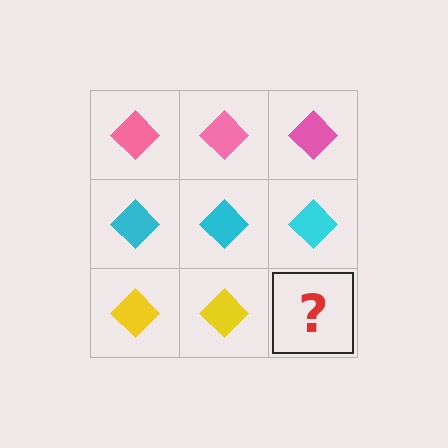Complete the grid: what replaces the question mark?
The question mark should be replaced with a yellow diamond.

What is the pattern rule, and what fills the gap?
The rule is that each row has a consistent color. The gap should be filled with a yellow diamond.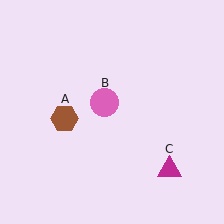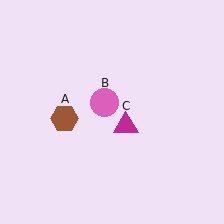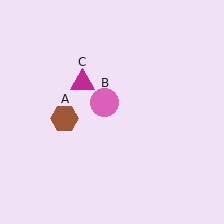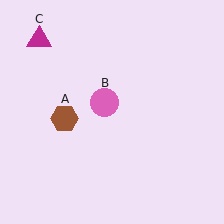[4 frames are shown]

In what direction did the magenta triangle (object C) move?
The magenta triangle (object C) moved up and to the left.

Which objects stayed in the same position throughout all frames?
Brown hexagon (object A) and pink circle (object B) remained stationary.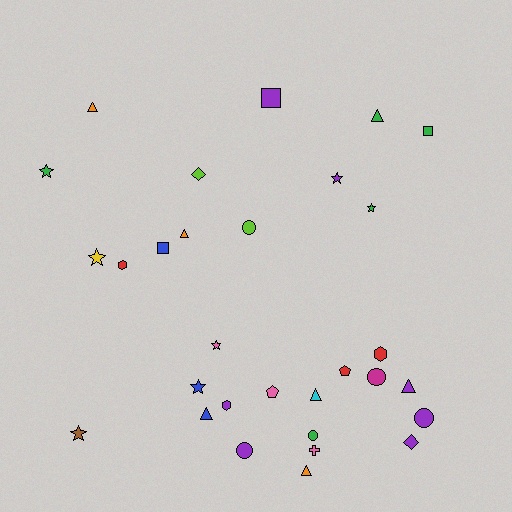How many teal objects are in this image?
There are no teal objects.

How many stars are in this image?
There are 7 stars.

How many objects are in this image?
There are 30 objects.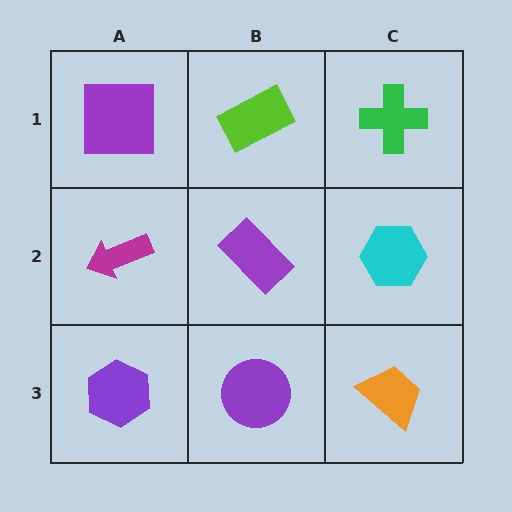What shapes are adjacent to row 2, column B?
A lime rectangle (row 1, column B), a purple circle (row 3, column B), a magenta arrow (row 2, column A), a cyan hexagon (row 2, column C).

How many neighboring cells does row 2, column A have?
3.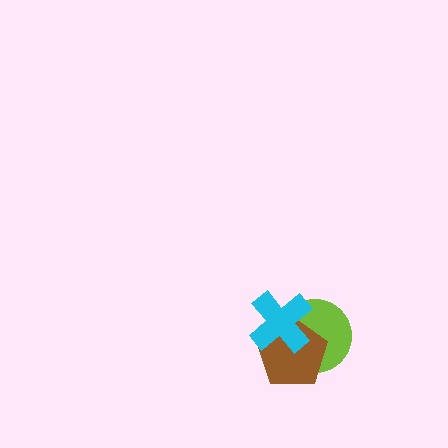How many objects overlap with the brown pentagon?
2 objects overlap with the brown pentagon.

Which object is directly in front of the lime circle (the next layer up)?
The brown pentagon is directly in front of the lime circle.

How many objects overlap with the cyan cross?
2 objects overlap with the cyan cross.